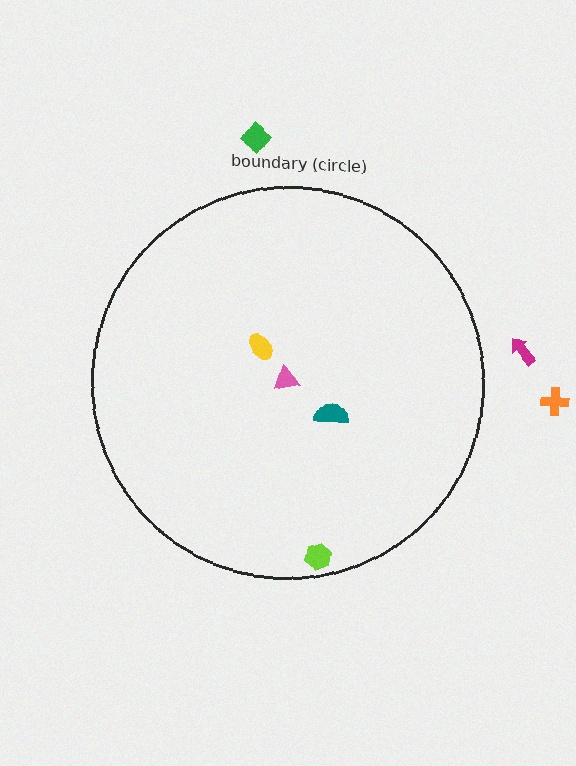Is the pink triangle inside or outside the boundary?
Inside.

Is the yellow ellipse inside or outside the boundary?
Inside.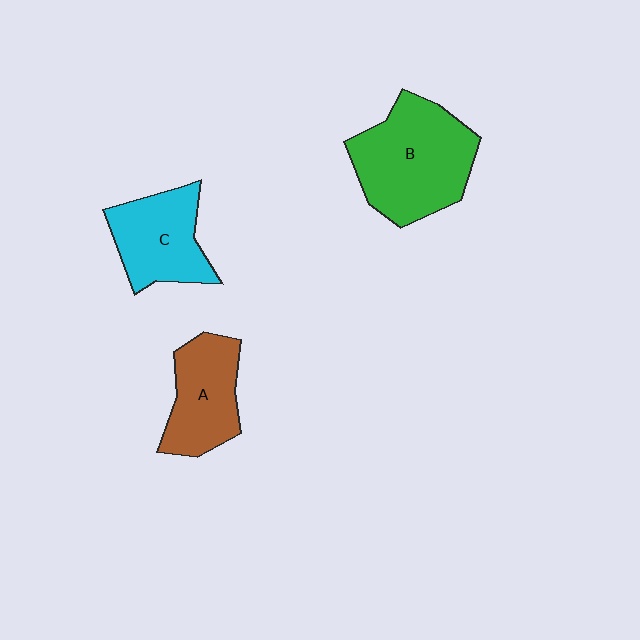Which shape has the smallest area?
Shape A (brown).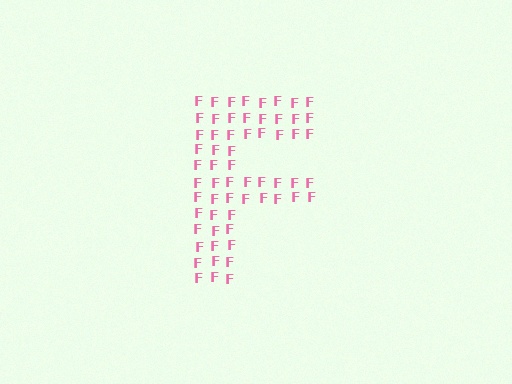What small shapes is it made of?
It is made of small letter F's.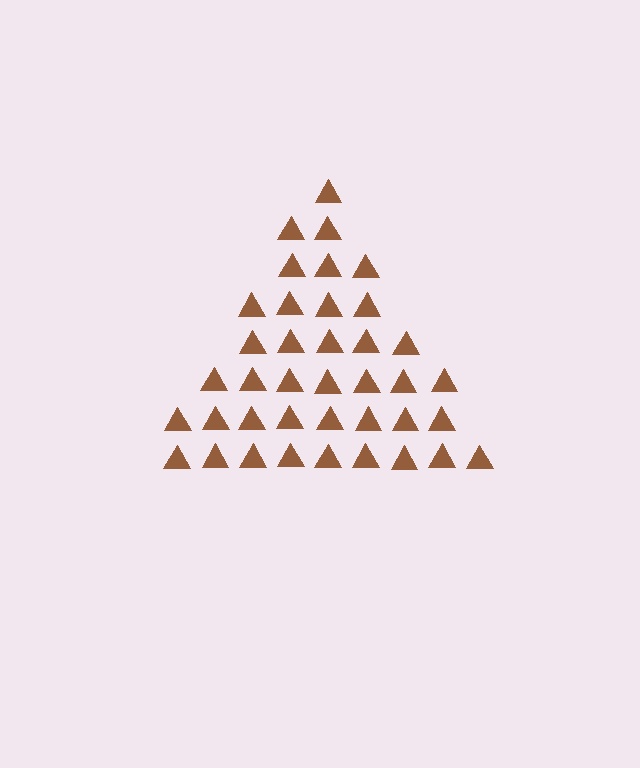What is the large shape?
The large shape is a triangle.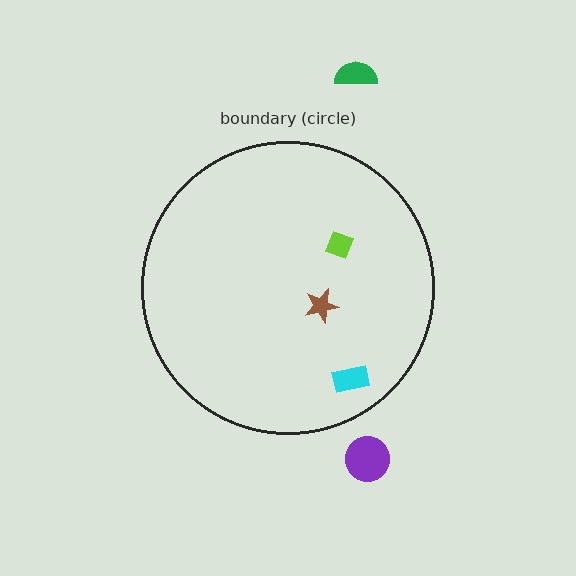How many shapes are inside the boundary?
3 inside, 2 outside.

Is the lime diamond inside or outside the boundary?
Inside.